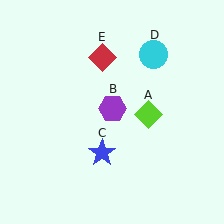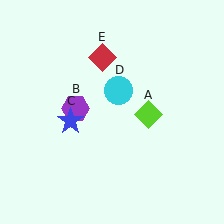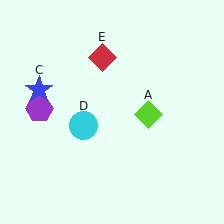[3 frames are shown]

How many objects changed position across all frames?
3 objects changed position: purple hexagon (object B), blue star (object C), cyan circle (object D).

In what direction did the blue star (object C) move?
The blue star (object C) moved up and to the left.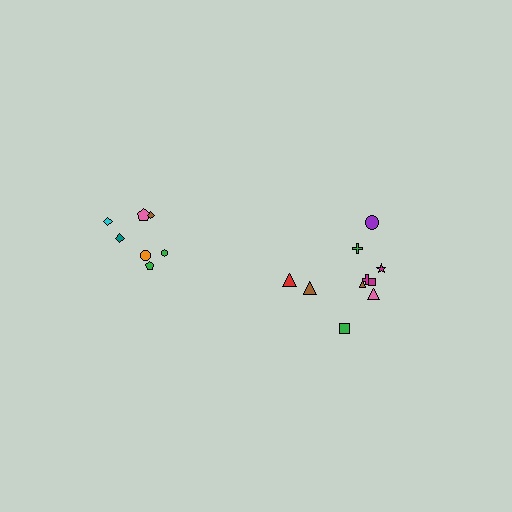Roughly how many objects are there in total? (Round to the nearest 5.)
Roughly 15 objects in total.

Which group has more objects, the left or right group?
The right group.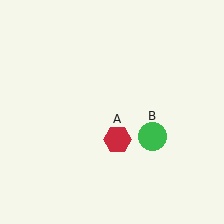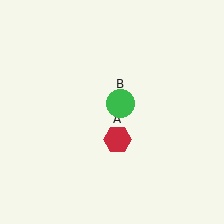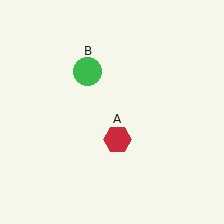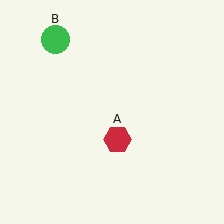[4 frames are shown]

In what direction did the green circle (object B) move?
The green circle (object B) moved up and to the left.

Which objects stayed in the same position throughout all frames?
Red hexagon (object A) remained stationary.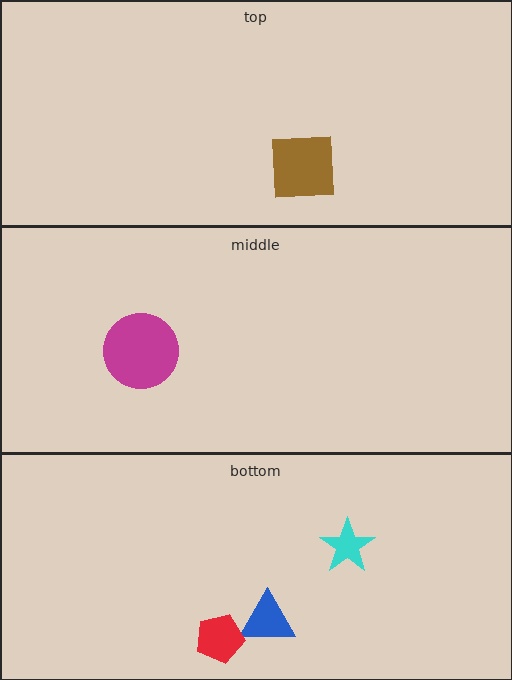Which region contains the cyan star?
The bottom region.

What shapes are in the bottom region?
The blue triangle, the cyan star, the red pentagon.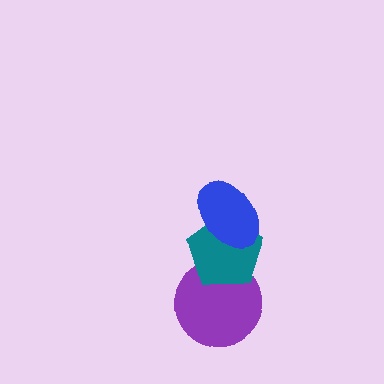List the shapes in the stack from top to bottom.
From top to bottom: the blue ellipse, the teal pentagon, the purple circle.